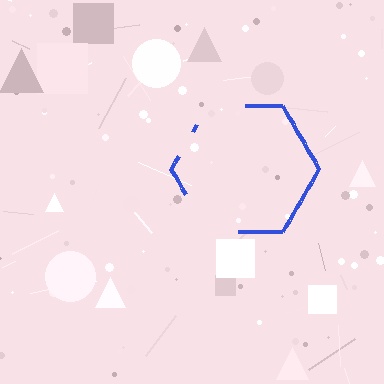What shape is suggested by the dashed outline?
The dashed outline suggests a hexagon.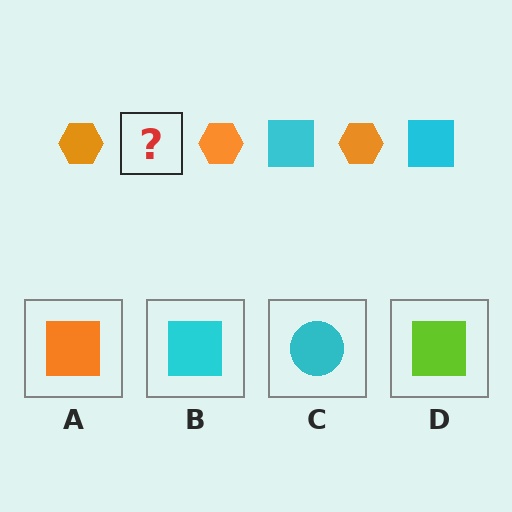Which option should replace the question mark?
Option B.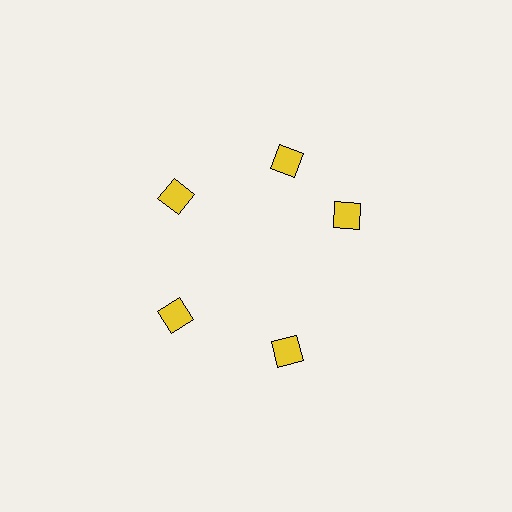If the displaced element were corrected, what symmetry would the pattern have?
It would have 5-fold rotational symmetry — the pattern would map onto itself every 72 degrees.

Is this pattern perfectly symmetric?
No. The 5 yellow squares are arranged in a ring, but one element near the 3 o'clock position is rotated out of alignment along the ring, breaking the 5-fold rotational symmetry.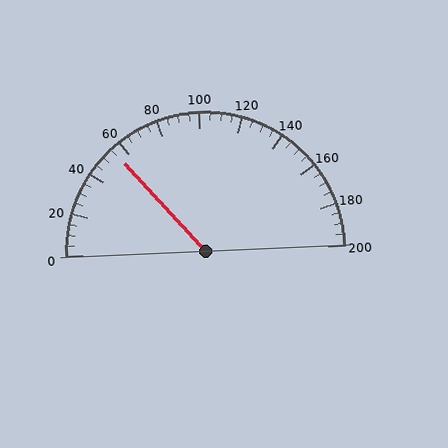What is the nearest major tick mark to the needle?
The nearest major tick mark is 60.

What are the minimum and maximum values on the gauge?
The gauge ranges from 0 to 200.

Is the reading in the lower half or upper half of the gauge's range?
The reading is in the lower half of the range (0 to 200).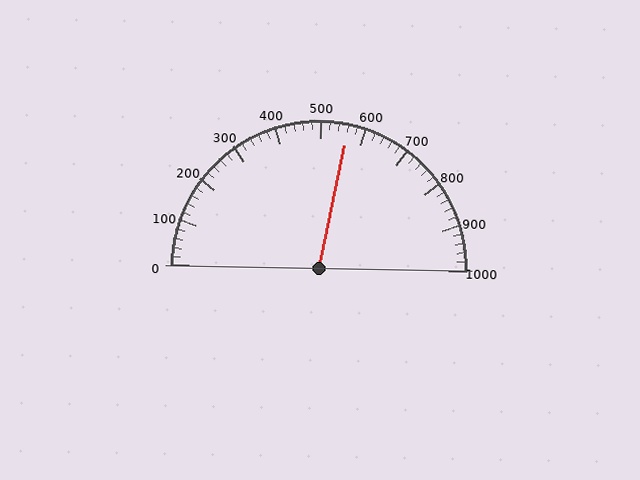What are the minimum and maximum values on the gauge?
The gauge ranges from 0 to 1000.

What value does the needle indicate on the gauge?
The needle indicates approximately 560.